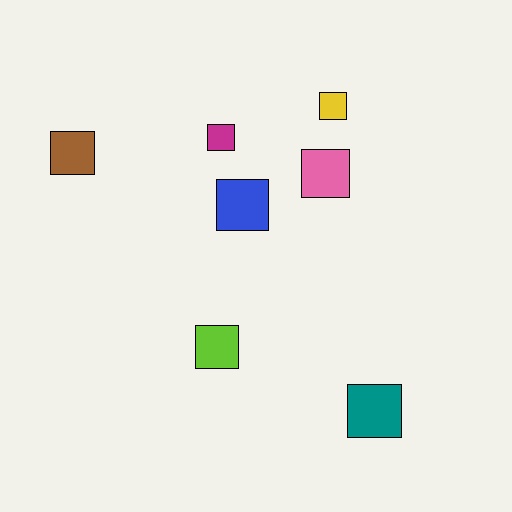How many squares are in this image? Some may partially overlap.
There are 7 squares.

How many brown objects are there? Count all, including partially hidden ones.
There is 1 brown object.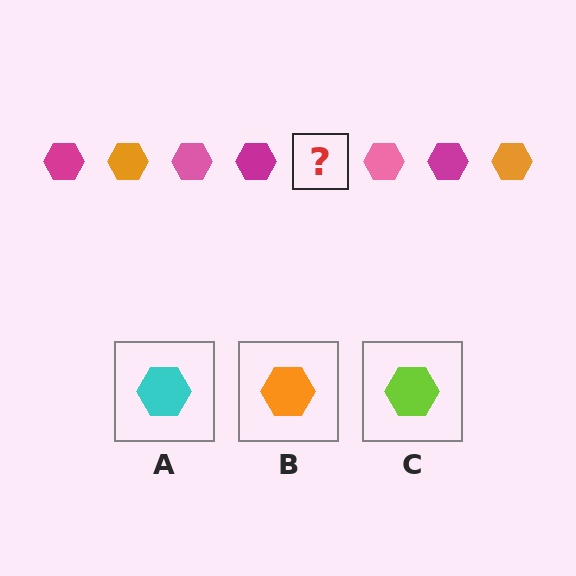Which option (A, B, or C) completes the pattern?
B.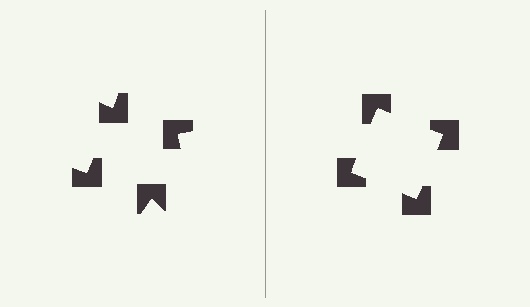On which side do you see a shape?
An illusory square appears on the right side. On the left side the wedge cuts are rotated, so no coherent shape forms.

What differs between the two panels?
The notched squares are positioned identically on both sides; only the wedge orientations differ. On the right they align to a square; on the left they are misaligned.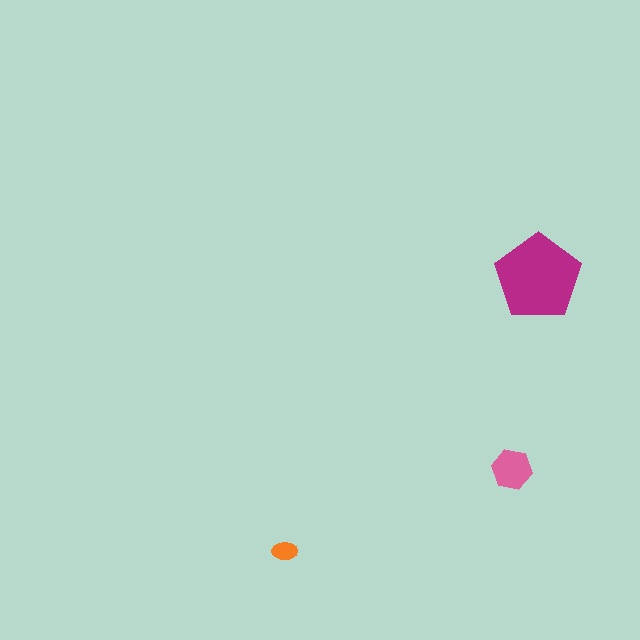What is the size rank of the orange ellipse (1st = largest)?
3rd.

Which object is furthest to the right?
The magenta pentagon is rightmost.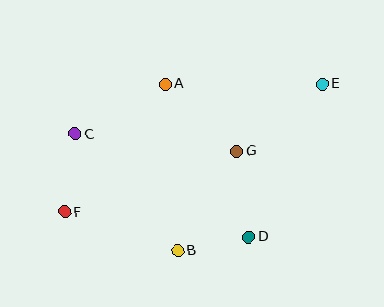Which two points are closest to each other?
Points B and D are closest to each other.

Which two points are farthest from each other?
Points E and F are farthest from each other.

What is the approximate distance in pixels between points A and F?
The distance between A and F is approximately 163 pixels.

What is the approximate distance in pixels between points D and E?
The distance between D and E is approximately 170 pixels.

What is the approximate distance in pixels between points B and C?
The distance between B and C is approximately 156 pixels.